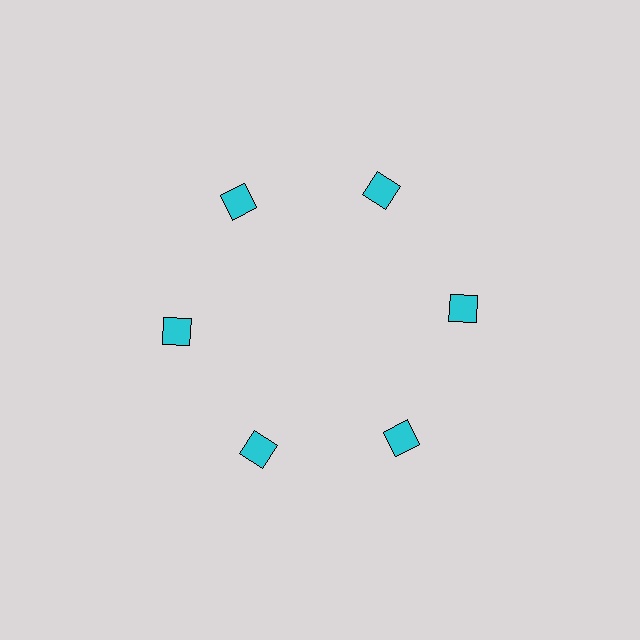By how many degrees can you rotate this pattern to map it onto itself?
The pattern maps onto itself every 60 degrees of rotation.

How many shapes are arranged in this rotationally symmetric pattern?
There are 6 shapes, arranged in 6 groups of 1.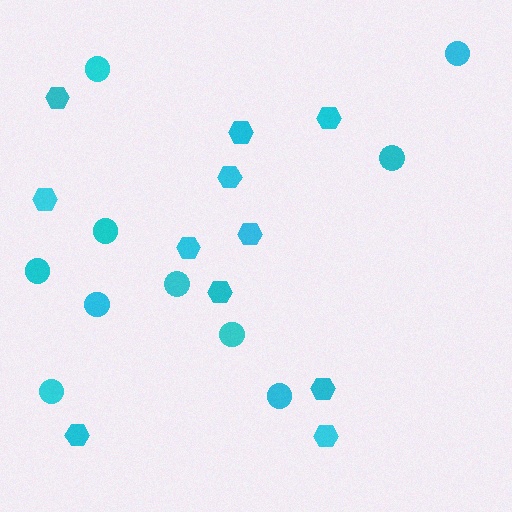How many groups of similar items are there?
There are 2 groups: one group of circles (10) and one group of hexagons (11).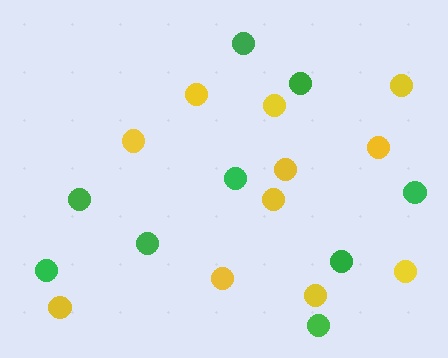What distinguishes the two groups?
There are 2 groups: one group of yellow circles (11) and one group of green circles (9).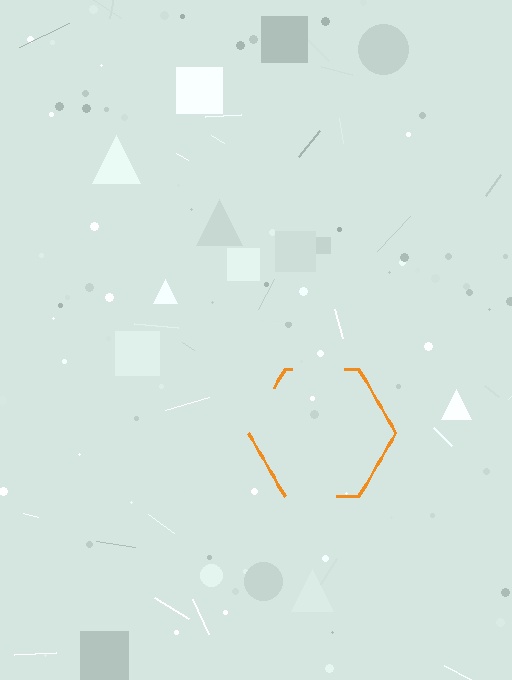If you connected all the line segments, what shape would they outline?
They would outline a hexagon.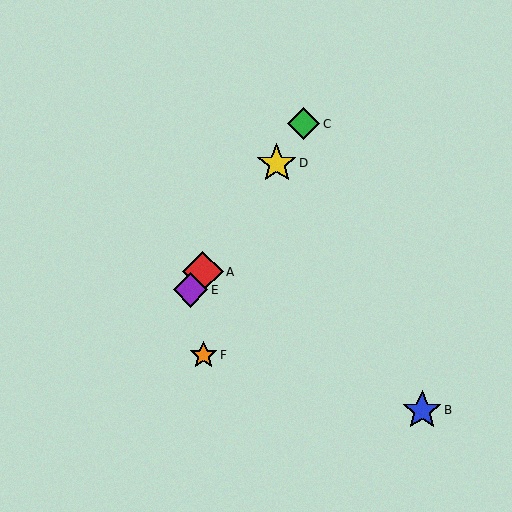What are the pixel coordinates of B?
Object B is at (422, 410).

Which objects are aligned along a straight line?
Objects A, C, D, E are aligned along a straight line.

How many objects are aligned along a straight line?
4 objects (A, C, D, E) are aligned along a straight line.